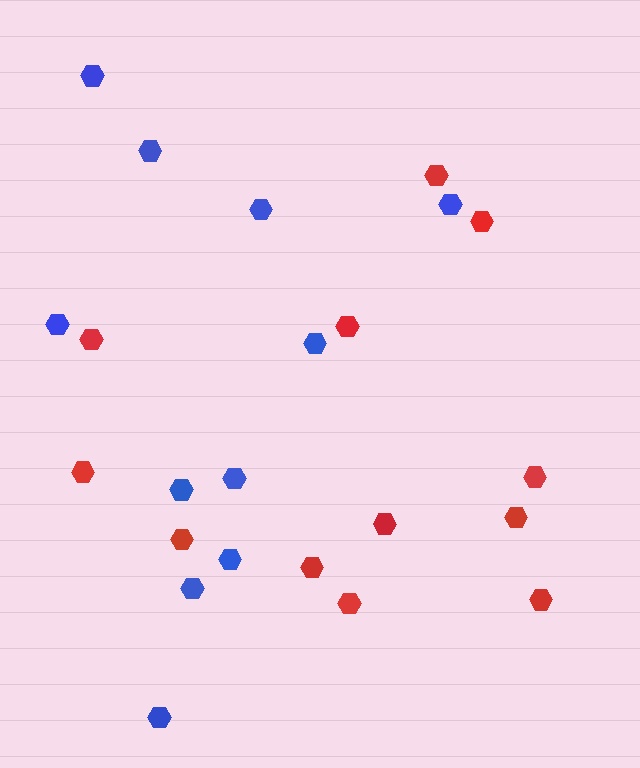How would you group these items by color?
There are 2 groups: one group of blue hexagons (11) and one group of red hexagons (12).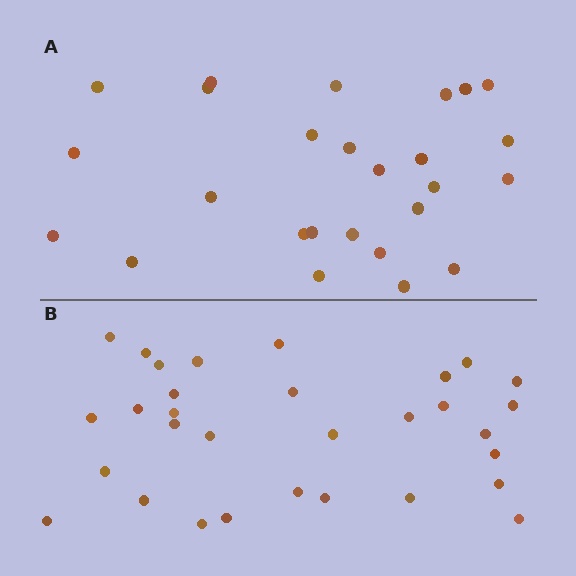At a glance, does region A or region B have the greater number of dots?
Region B (the bottom region) has more dots.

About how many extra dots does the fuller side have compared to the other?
Region B has about 5 more dots than region A.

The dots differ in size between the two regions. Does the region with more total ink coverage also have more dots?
No. Region A has more total ink coverage because its dots are larger, but region B actually contains more individual dots. Total area can be misleading — the number of items is what matters here.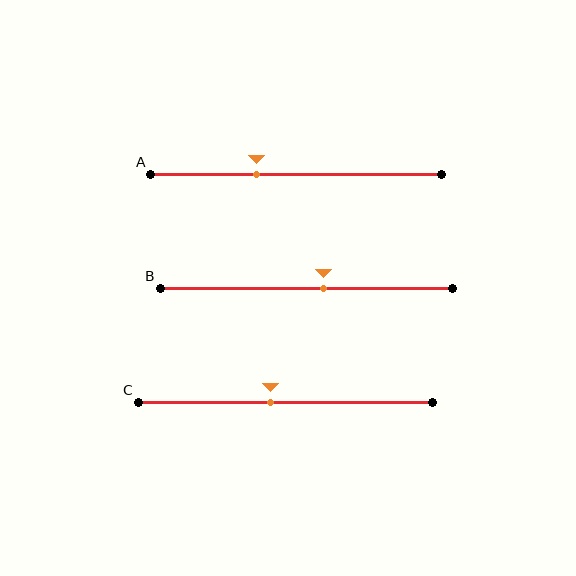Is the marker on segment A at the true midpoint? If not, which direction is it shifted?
No, the marker on segment A is shifted to the left by about 14% of the segment length.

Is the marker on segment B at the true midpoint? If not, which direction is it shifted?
No, the marker on segment B is shifted to the right by about 6% of the segment length.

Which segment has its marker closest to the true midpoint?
Segment C has its marker closest to the true midpoint.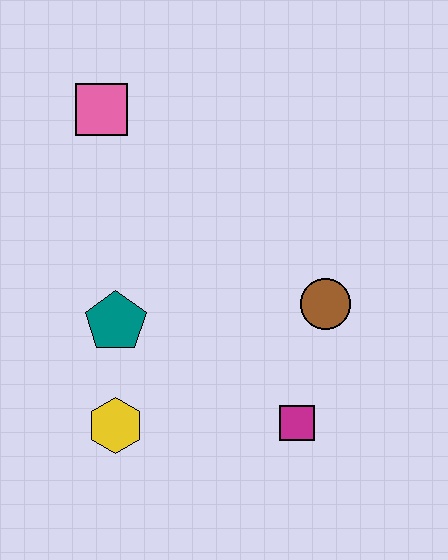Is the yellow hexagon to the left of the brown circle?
Yes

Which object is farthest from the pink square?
The magenta square is farthest from the pink square.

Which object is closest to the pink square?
The teal pentagon is closest to the pink square.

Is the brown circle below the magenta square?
No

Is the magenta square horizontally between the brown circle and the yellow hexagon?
Yes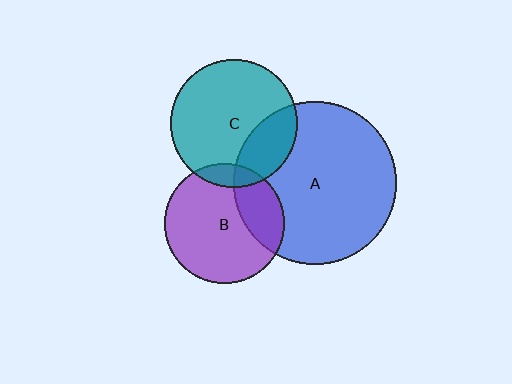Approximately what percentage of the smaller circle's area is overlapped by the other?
Approximately 10%.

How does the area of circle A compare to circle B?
Approximately 1.8 times.